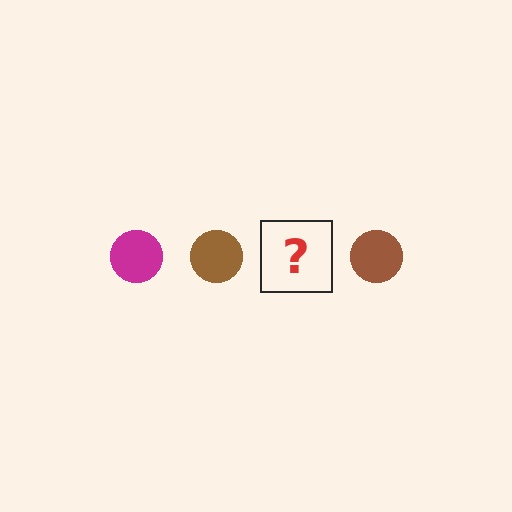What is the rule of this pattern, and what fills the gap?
The rule is that the pattern cycles through magenta, brown circles. The gap should be filled with a magenta circle.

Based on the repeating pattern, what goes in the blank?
The blank should be a magenta circle.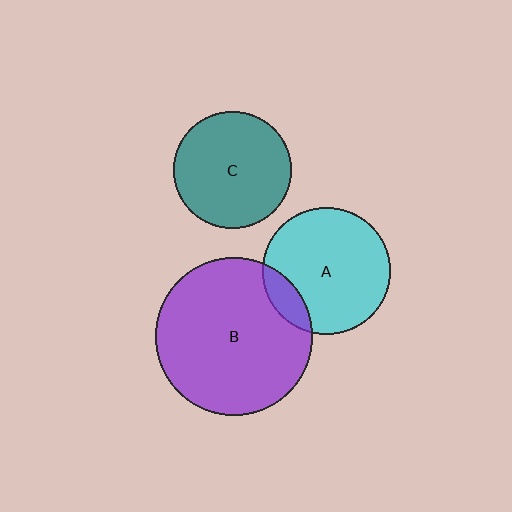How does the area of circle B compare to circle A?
Approximately 1.5 times.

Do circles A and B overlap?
Yes.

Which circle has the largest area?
Circle B (purple).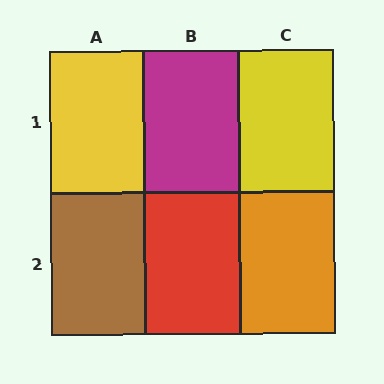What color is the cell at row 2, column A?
Brown.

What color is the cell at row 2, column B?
Red.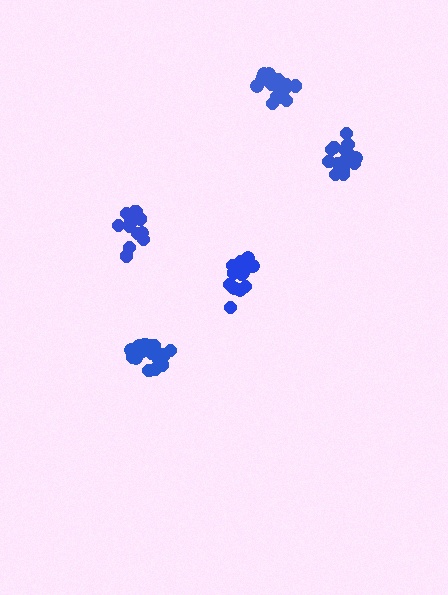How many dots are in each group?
Group 1: 19 dots, Group 2: 14 dots, Group 3: 15 dots, Group 4: 18 dots, Group 5: 15 dots (81 total).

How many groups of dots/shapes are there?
There are 5 groups.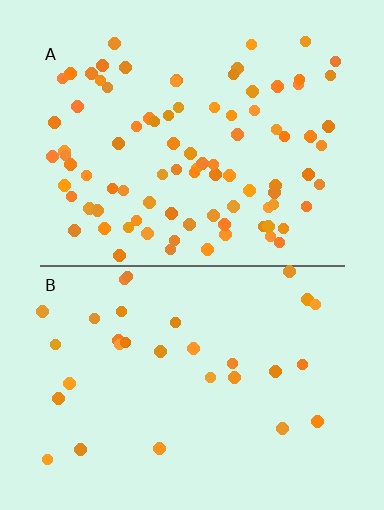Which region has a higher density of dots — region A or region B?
A (the top).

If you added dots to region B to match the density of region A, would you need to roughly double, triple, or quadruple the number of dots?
Approximately triple.